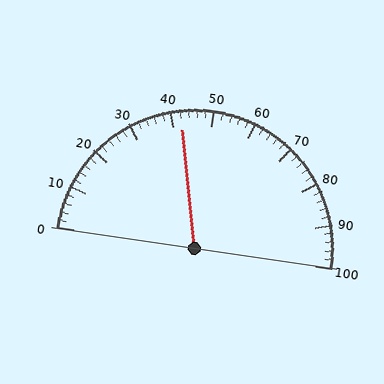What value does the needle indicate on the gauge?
The needle indicates approximately 42.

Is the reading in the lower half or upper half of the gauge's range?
The reading is in the lower half of the range (0 to 100).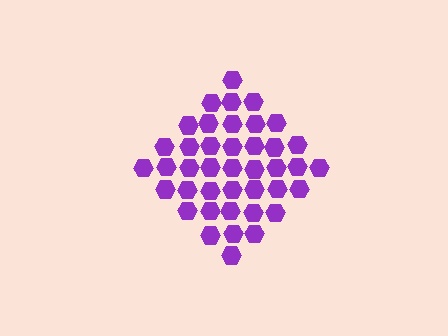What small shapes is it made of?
It is made of small hexagons.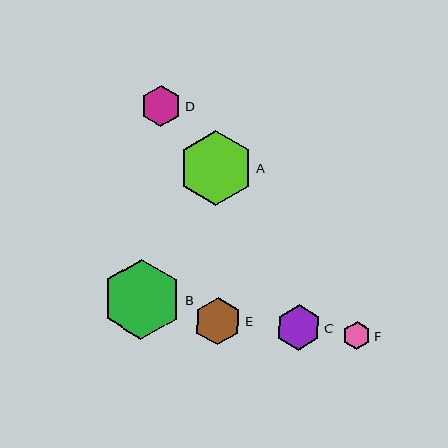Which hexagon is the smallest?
Hexagon F is the smallest with a size of approximately 28 pixels.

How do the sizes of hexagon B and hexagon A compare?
Hexagon B and hexagon A are approximately the same size.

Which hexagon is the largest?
Hexagon B is the largest with a size of approximately 80 pixels.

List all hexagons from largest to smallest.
From largest to smallest: B, A, E, C, D, F.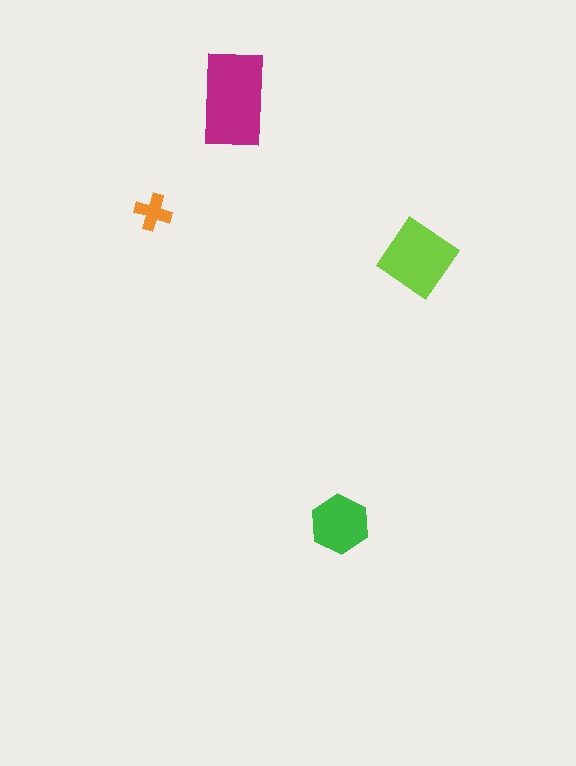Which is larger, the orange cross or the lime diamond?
The lime diamond.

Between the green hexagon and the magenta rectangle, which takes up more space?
The magenta rectangle.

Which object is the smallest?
The orange cross.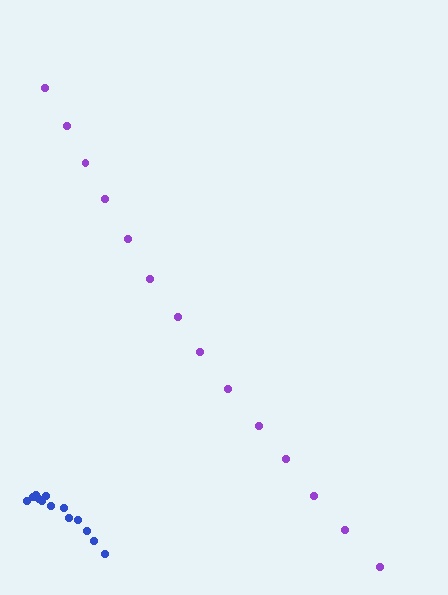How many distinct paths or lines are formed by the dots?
There are 2 distinct paths.